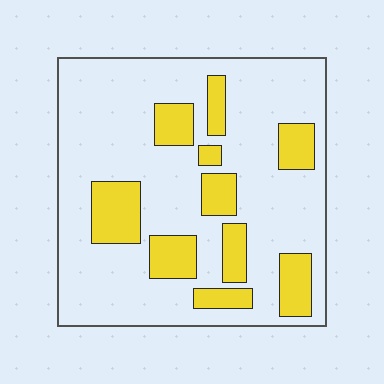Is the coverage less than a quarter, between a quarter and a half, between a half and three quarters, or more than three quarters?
Less than a quarter.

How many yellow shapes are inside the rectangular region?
10.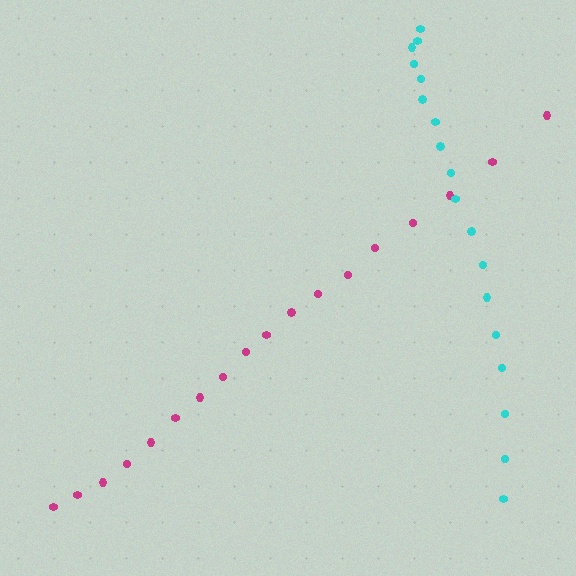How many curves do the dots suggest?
There are 2 distinct paths.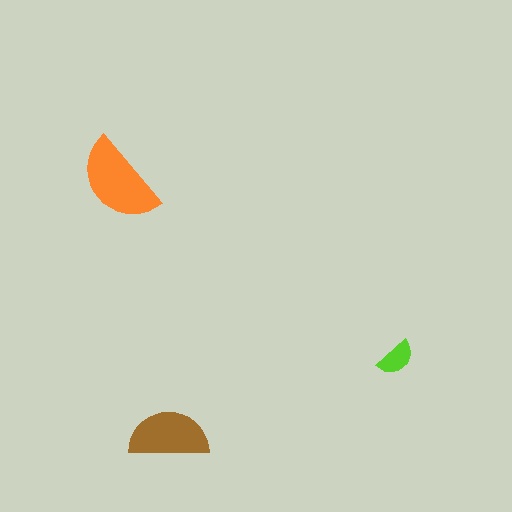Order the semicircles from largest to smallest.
the orange one, the brown one, the lime one.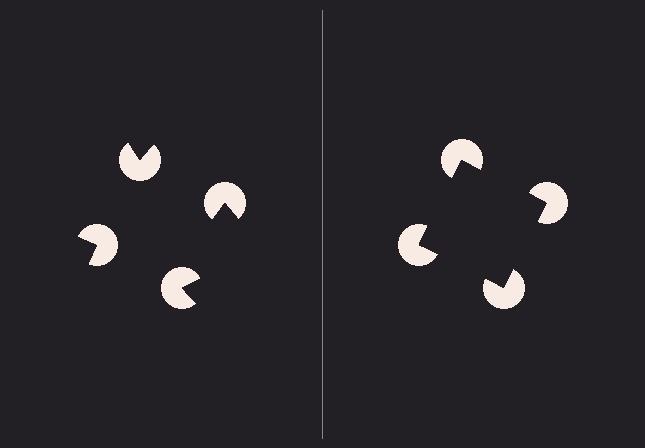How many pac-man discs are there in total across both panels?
8 — 4 on each side.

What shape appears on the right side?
An illusory square.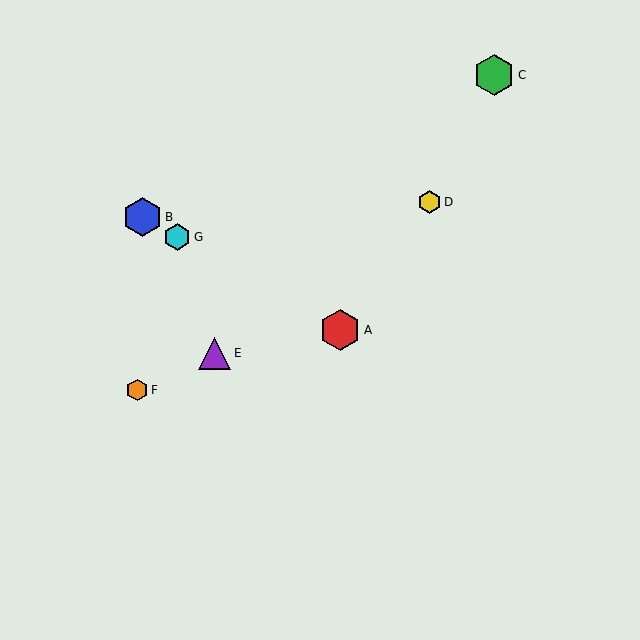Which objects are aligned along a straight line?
Objects A, B, G are aligned along a straight line.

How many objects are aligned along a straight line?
3 objects (A, B, G) are aligned along a straight line.